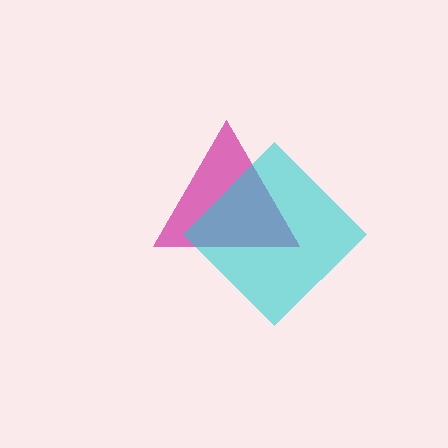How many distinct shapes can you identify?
There are 2 distinct shapes: a magenta triangle, a cyan diamond.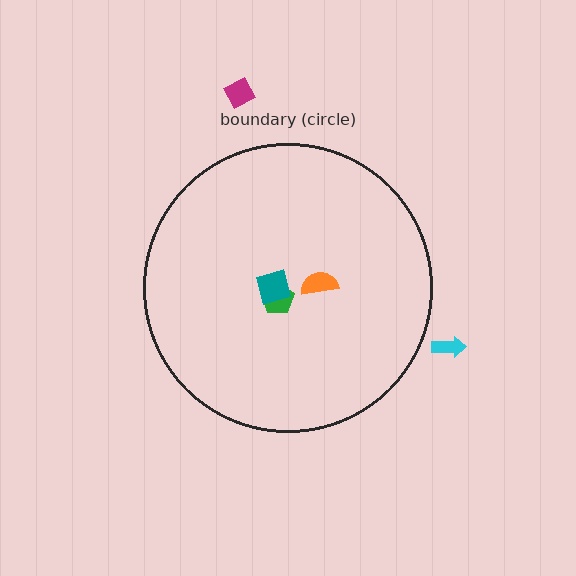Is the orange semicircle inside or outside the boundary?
Inside.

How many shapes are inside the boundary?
3 inside, 2 outside.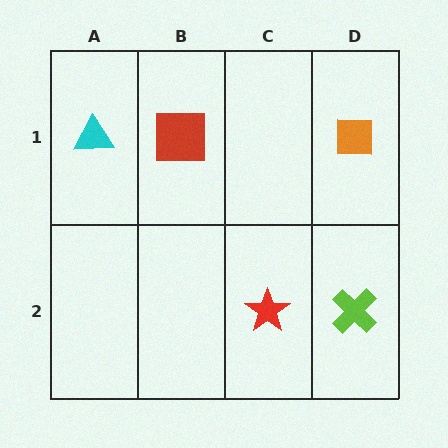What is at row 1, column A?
A cyan triangle.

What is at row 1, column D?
An orange square.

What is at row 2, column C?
A red star.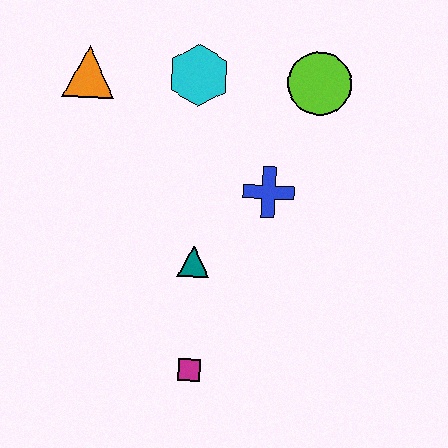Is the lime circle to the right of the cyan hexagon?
Yes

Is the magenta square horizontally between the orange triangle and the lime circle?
Yes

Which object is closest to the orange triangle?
The cyan hexagon is closest to the orange triangle.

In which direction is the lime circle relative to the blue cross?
The lime circle is above the blue cross.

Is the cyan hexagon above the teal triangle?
Yes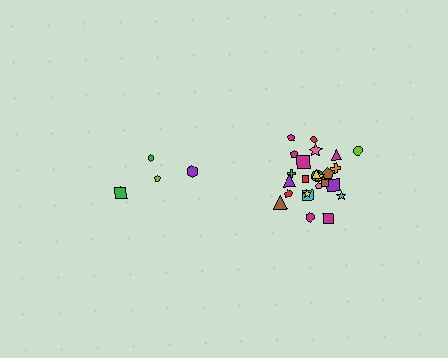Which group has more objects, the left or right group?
The right group.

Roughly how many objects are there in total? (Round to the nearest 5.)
Roughly 30 objects in total.